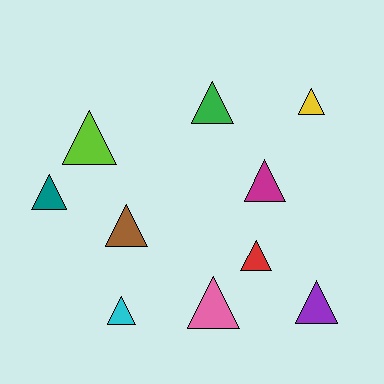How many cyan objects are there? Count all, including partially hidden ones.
There is 1 cyan object.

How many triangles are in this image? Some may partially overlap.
There are 10 triangles.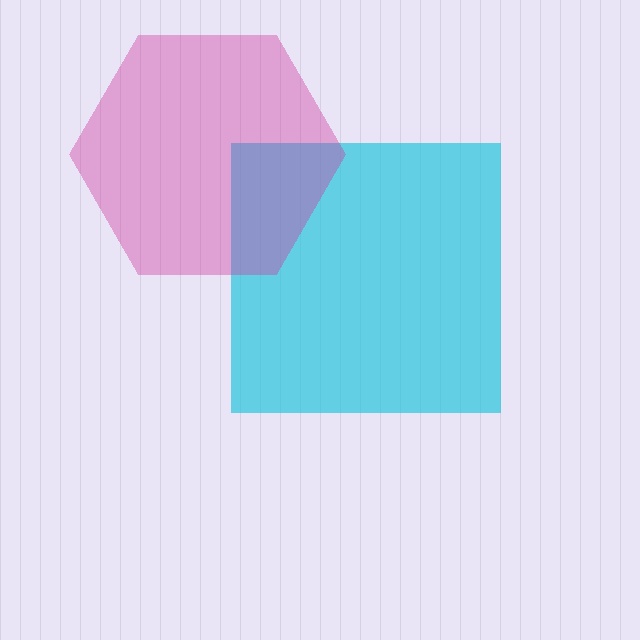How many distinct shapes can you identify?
There are 2 distinct shapes: a cyan square, a magenta hexagon.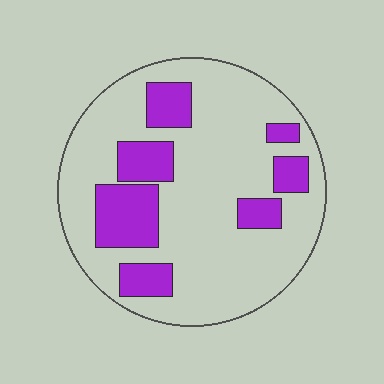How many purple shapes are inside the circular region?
7.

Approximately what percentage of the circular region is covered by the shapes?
Approximately 25%.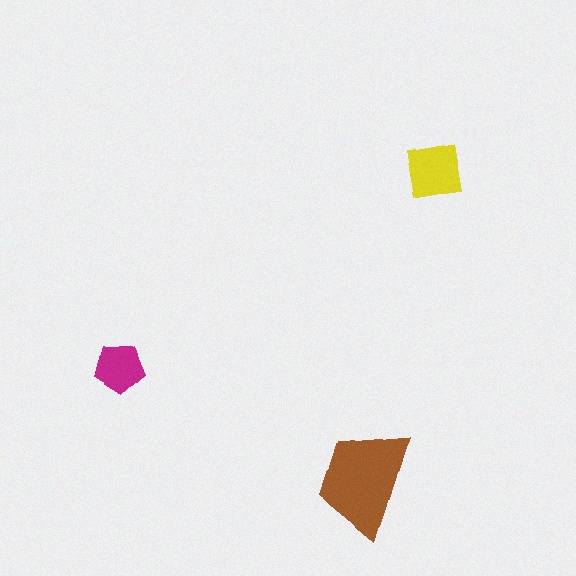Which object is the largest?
The brown trapezoid.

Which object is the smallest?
The magenta pentagon.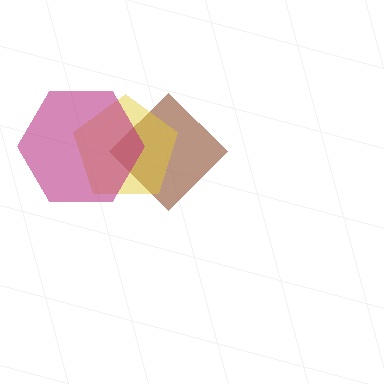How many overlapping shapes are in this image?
There are 3 overlapping shapes in the image.